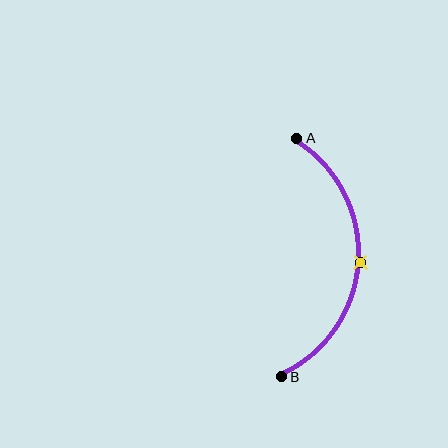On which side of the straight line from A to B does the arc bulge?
The arc bulges to the right of the straight line connecting A and B.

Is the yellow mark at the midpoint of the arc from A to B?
Yes. The yellow mark lies on the arc at equal arc-length from both A and B — it is the arc midpoint.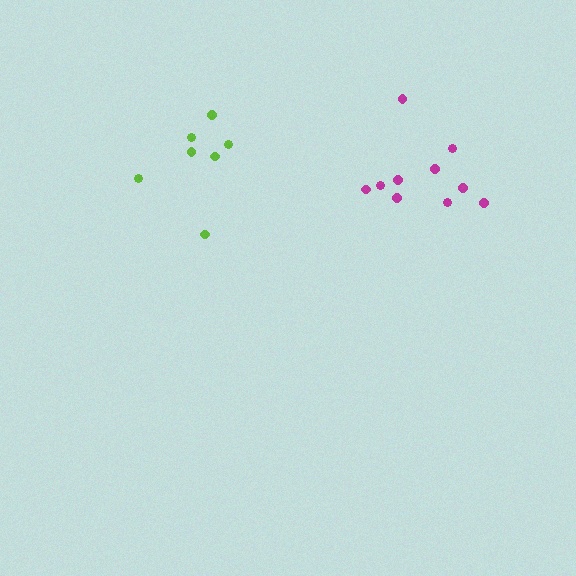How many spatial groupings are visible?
There are 2 spatial groupings.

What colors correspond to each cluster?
The clusters are colored: lime, magenta.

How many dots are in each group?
Group 1: 7 dots, Group 2: 10 dots (17 total).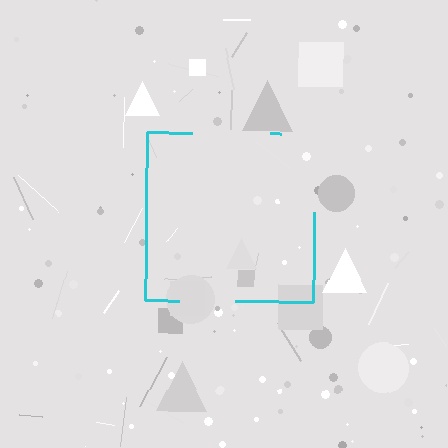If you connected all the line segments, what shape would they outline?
They would outline a square.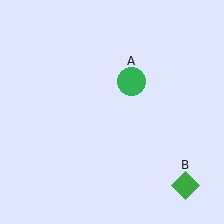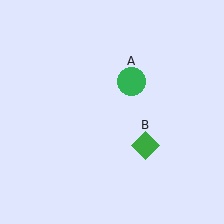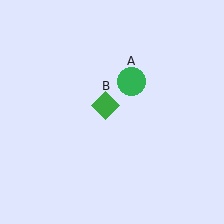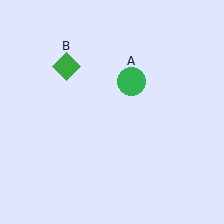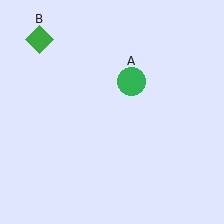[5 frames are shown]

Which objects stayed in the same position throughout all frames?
Green circle (object A) remained stationary.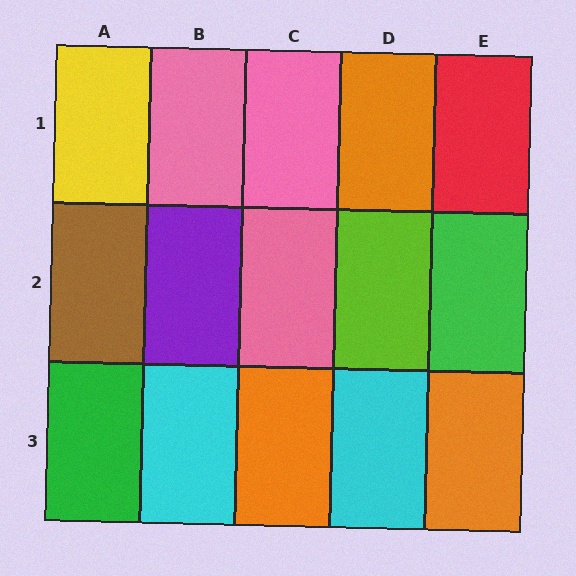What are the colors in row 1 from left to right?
Yellow, pink, pink, orange, red.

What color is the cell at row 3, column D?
Cyan.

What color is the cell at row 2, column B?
Purple.